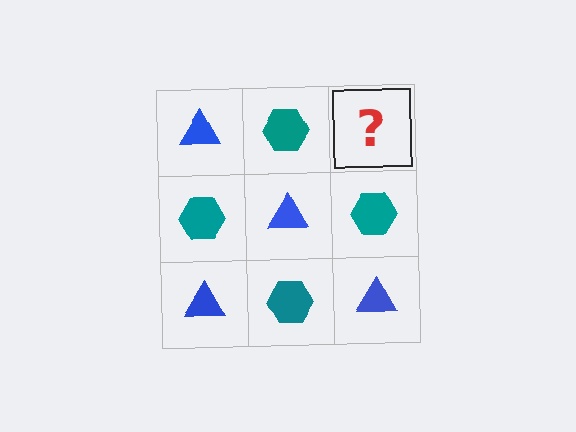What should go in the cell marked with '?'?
The missing cell should contain a blue triangle.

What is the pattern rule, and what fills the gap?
The rule is that it alternates blue triangle and teal hexagon in a checkerboard pattern. The gap should be filled with a blue triangle.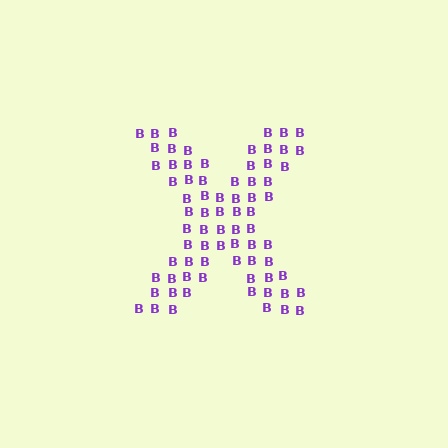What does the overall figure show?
The overall figure shows the letter X.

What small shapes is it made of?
It is made of small letter B's.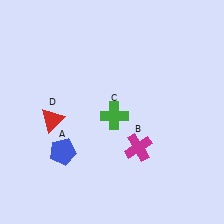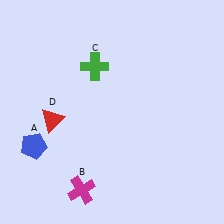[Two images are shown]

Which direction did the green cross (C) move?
The green cross (C) moved up.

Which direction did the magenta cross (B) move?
The magenta cross (B) moved left.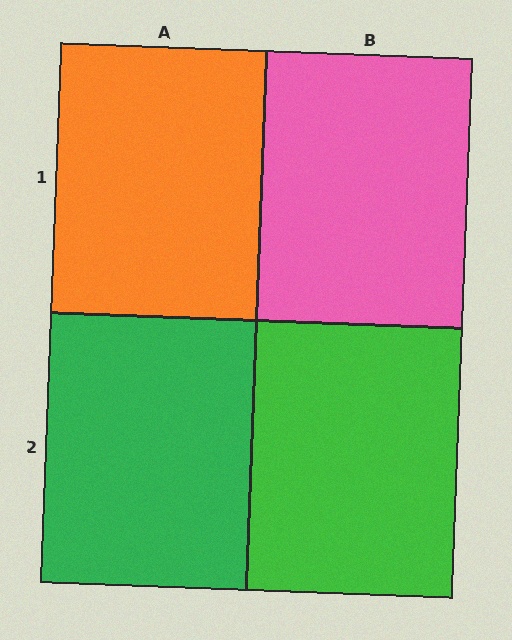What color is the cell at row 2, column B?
Green.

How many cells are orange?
1 cell is orange.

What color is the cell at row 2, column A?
Green.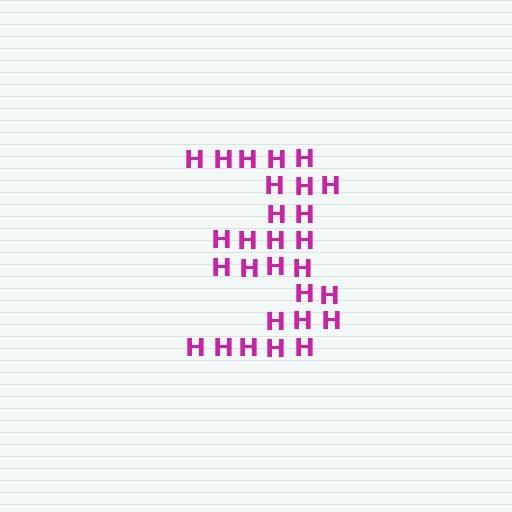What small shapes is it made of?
It is made of small letter H's.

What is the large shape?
The large shape is the digit 3.